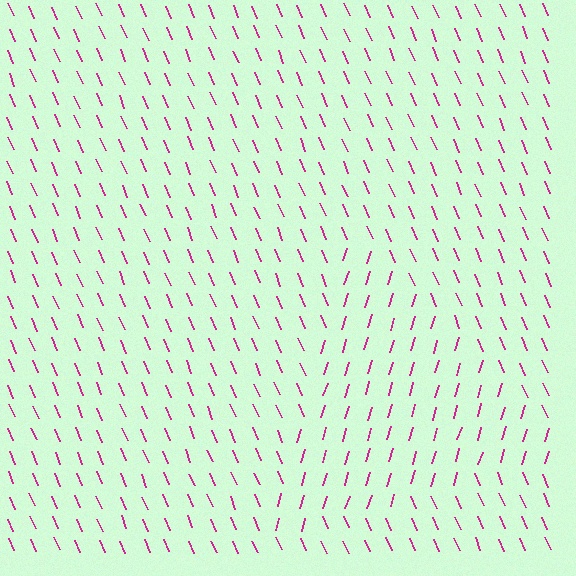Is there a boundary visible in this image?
Yes, there is a texture boundary formed by a change in line orientation.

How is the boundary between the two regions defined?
The boundary is defined purely by a change in line orientation (approximately 40 degrees difference). All lines are the same color and thickness.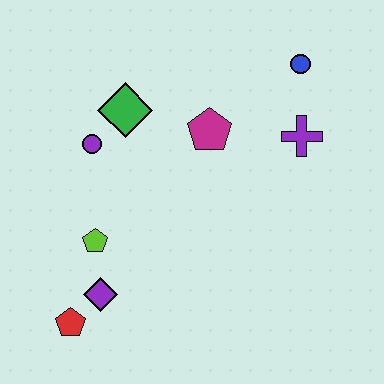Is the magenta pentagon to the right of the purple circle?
Yes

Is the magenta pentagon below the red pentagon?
No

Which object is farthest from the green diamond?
The red pentagon is farthest from the green diamond.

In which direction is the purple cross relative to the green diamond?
The purple cross is to the right of the green diamond.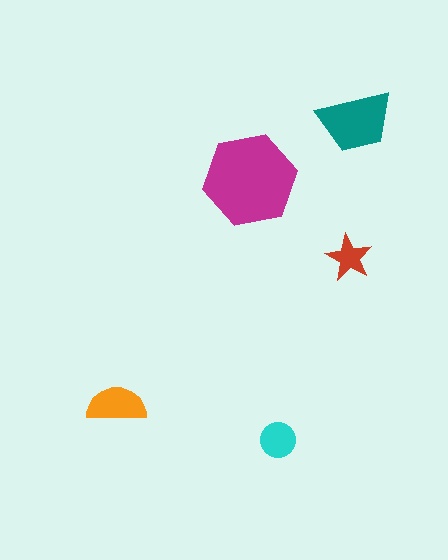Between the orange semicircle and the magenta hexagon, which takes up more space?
The magenta hexagon.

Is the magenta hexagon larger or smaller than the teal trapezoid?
Larger.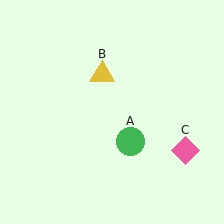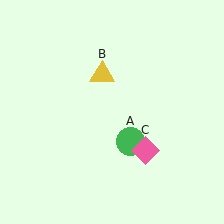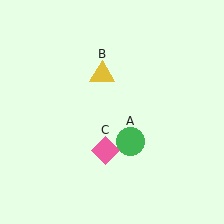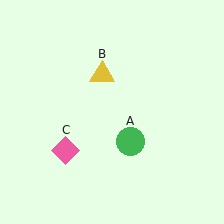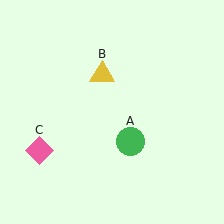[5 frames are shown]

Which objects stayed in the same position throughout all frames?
Green circle (object A) and yellow triangle (object B) remained stationary.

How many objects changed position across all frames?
1 object changed position: pink diamond (object C).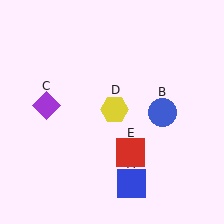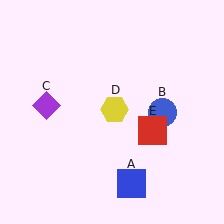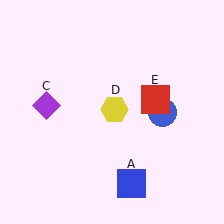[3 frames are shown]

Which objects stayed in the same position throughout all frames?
Blue square (object A) and blue circle (object B) and purple diamond (object C) and yellow hexagon (object D) remained stationary.